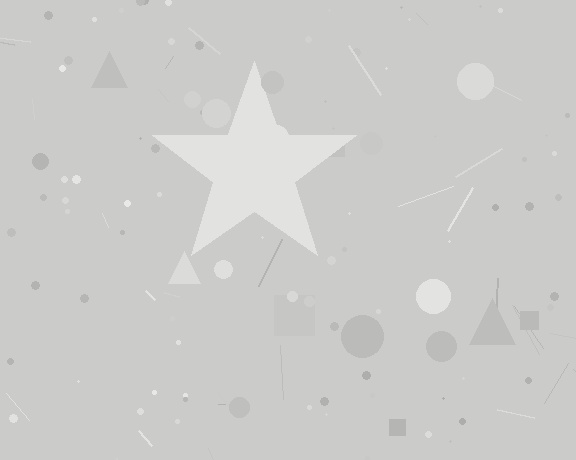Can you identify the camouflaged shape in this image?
The camouflaged shape is a star.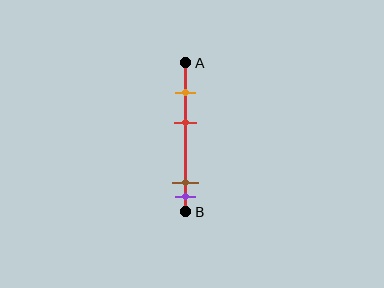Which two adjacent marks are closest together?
The brown and purple marks are the closest adjacent pair.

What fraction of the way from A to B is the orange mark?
The orange mark is approximately 20% (0.2) of the way from A to B.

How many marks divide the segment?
There are 4 marks dividing the segment.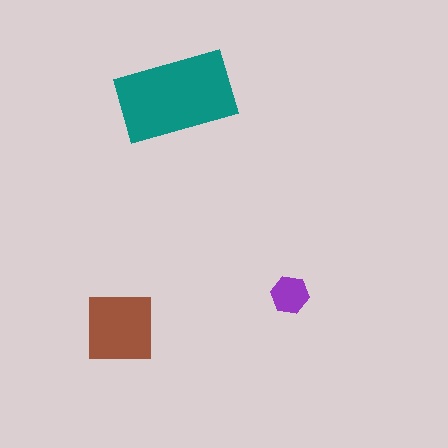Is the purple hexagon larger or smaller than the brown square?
Smaller.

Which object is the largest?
The teal rectangle.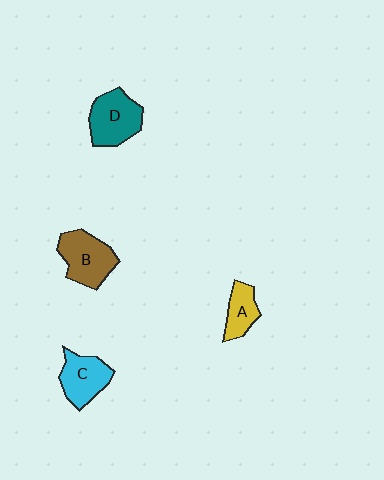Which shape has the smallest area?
Shape A (yellow).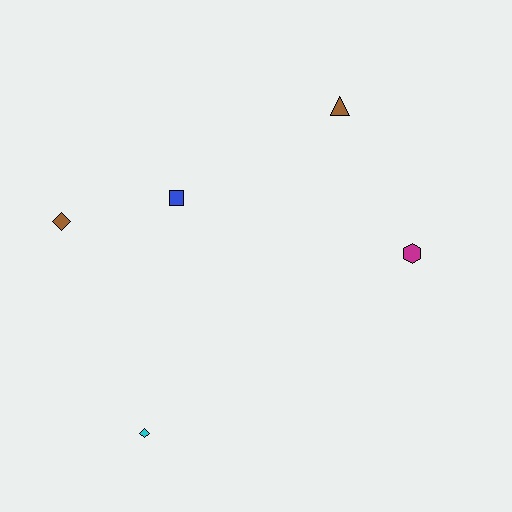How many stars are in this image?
There are no stars.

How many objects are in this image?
There are 5 objects.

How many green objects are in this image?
There are no green objects.